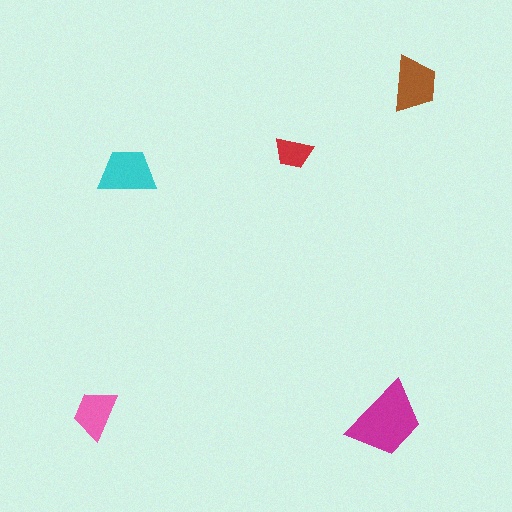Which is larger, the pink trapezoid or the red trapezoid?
The pink one.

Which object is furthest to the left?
The pink trapezoid is leftmost.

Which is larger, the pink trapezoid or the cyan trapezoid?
The cyan one.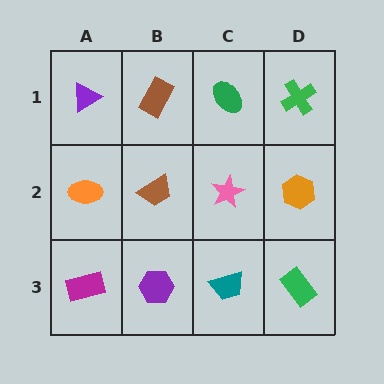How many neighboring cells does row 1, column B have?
3.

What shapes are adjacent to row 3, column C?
A pink star (row 2, column C), a purple hexagon (row 3, column B), a green rectangle (row 3, column D).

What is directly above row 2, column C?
A green ellipse.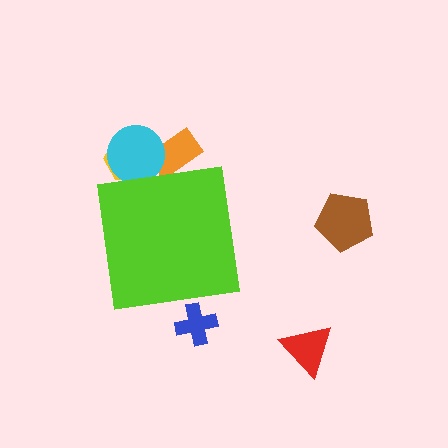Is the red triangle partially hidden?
No, the red triangle is fully visible.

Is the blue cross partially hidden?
Yes, the blue cross is partially hidden behind the lime square.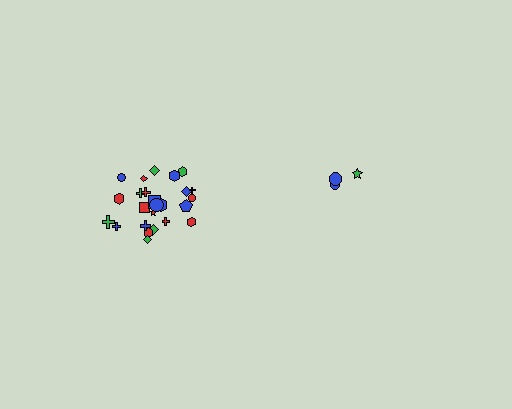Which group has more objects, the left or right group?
The left group.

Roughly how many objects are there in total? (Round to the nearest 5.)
Roughly 30 objects in total.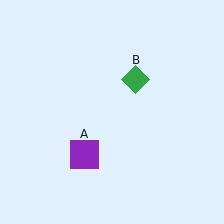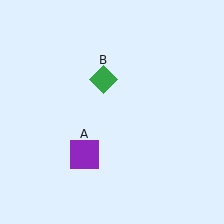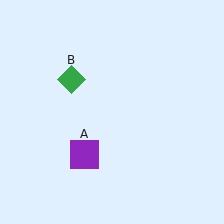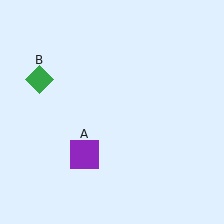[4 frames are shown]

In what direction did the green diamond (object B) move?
The green diamond (object B) moved left.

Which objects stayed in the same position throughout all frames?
Purple square (object A) remained stationary.